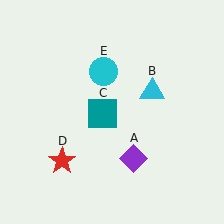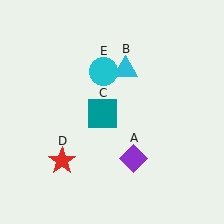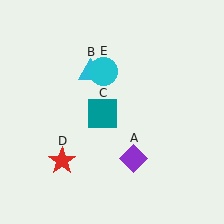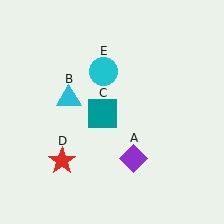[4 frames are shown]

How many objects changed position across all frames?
1 object changed position: cyan triangle (object B).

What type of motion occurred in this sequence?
The cyan triangle (object B) rotated counterclockwise around the center of the scene.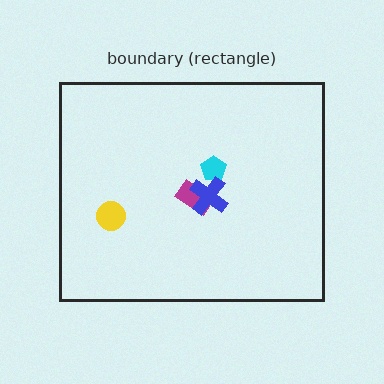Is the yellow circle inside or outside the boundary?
Inside.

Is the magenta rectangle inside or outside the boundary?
Inside.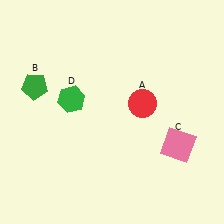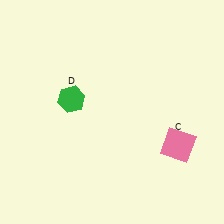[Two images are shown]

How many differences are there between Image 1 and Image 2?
There are 2 differences between the two images.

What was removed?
The red circle (A), the green pentagon (B) were removed in Image 2.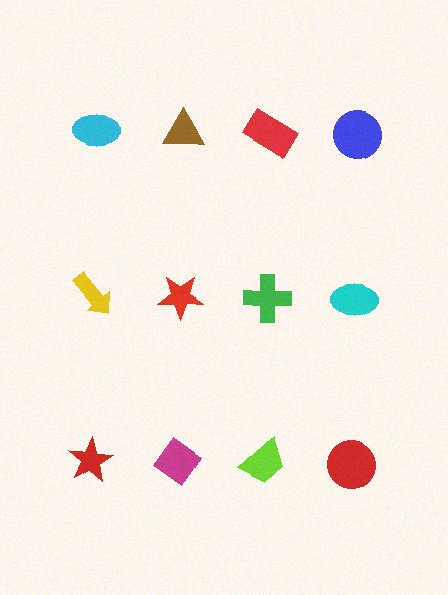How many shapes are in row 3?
4 shapes.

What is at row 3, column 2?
A magenta diamond.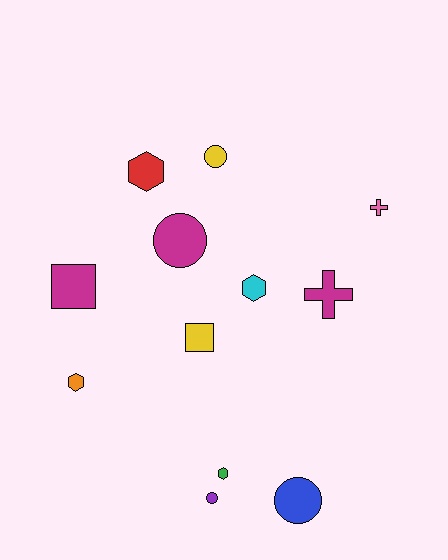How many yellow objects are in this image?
There are 2 yellow objects.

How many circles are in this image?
There are 4 circles.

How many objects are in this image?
There are 12 objects.